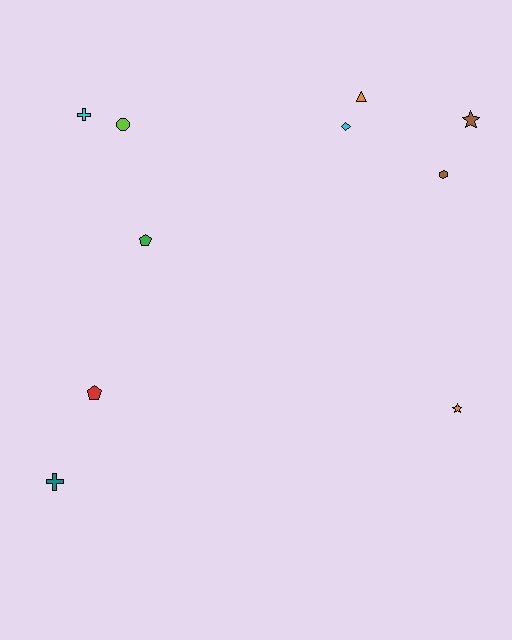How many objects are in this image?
There are 10 objects.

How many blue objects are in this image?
There are no blue objects.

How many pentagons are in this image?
There are 2 pentagons.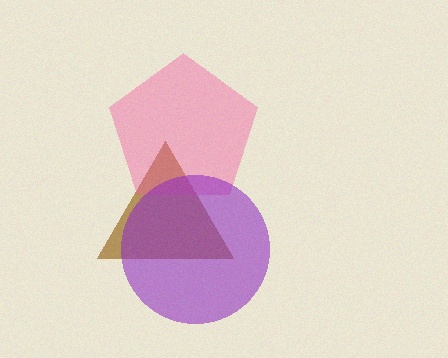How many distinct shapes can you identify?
There are 3 distinct shapes: a brown triangle, a pink pentagon, a purple circle.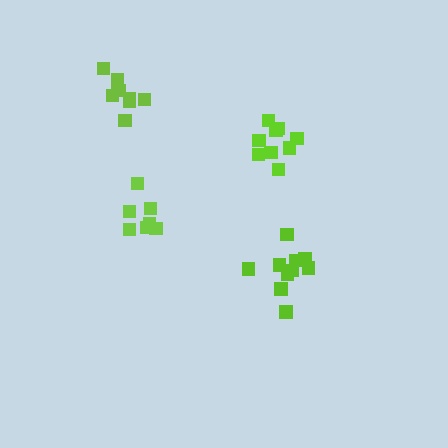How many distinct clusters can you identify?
There are 4 distinct clusters.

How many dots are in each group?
Group 1: 7 dots, Group 2: 9 dots, Group 3: 10 dots, Group 4: 9 dots (35 total).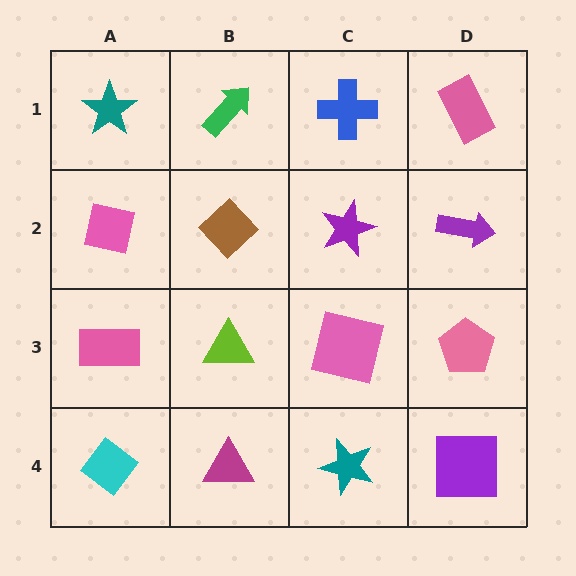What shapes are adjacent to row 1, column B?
A brown diamond (row 2, column B), a teal star (row 1, column A), a blue cross (row 1, column C).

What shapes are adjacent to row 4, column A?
A pink rectangle (row 3, column A), a magenta triangle (row 4, column B).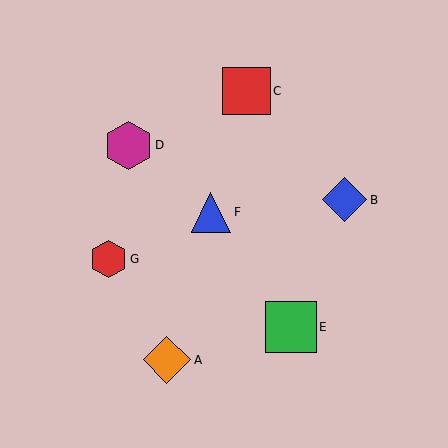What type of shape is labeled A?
Shape A is an orange diamond.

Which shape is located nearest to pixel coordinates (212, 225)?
The blue triangle (labeled F) at (211, 212) is nearest to that location.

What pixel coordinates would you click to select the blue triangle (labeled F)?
Click at (211, 212) to select the blue triangle F.